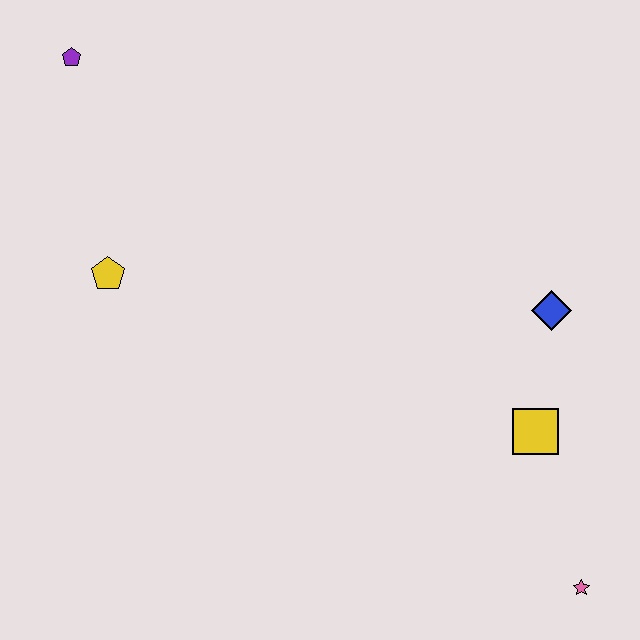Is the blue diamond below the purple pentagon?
Yes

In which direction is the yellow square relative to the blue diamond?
The yellow square is below the blue diamond.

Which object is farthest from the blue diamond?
The purple pentagon is farthest from the blue diamond.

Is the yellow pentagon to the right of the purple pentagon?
Yes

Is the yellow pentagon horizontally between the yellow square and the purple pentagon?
Yes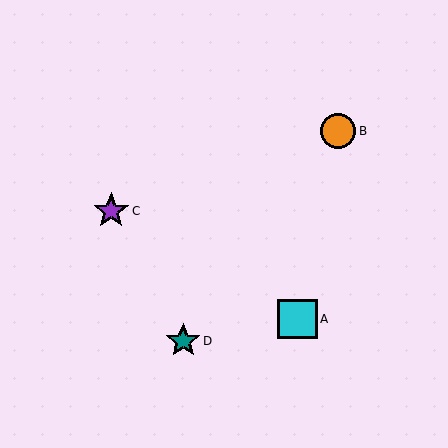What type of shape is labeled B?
Shape B is an orange circle.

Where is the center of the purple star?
The center of the purple star is at (111, 211).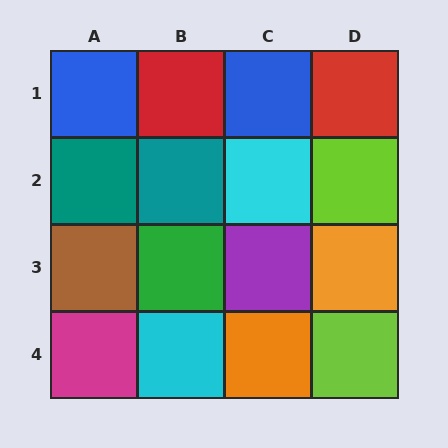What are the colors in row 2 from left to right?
Teal, teal, cyan, lime.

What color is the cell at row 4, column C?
Orange.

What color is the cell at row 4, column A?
Magenta.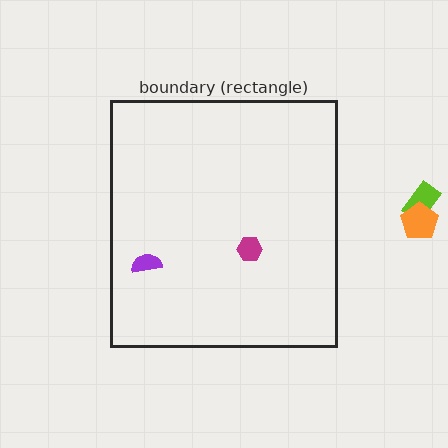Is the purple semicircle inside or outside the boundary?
Inside.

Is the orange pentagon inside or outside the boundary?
Outside.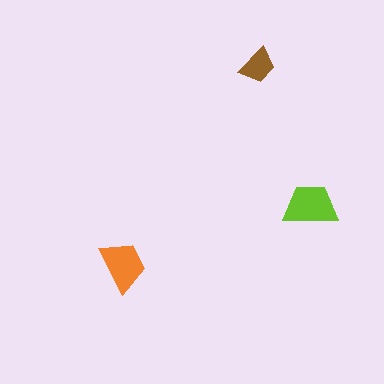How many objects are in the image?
There are 3 objects in the image.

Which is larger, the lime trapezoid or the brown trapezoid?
The lime one.